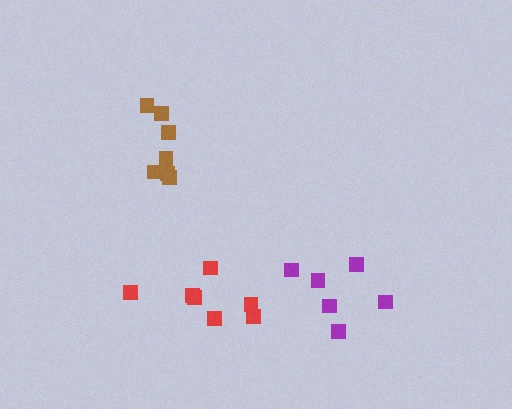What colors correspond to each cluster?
The clusters are colored: brown, red, purple.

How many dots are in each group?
Group 1: 7 dots, Group 2: 7 dots, Group 3: 6 dots (20 total).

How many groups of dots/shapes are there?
There are 3 groups.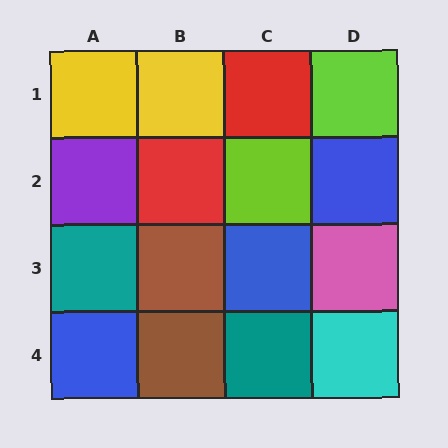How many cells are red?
2 cells are red.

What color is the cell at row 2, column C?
Lime.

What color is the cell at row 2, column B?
Red.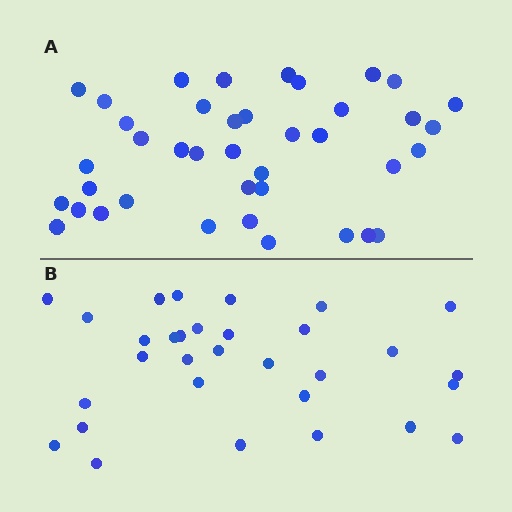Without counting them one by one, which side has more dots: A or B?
Region A (the top region) has more dots.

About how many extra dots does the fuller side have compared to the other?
Region A has roughly 8 or so more dots than region B.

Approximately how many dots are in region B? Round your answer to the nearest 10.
About 30 dots. (The exact count is 31, which rounds to 30.)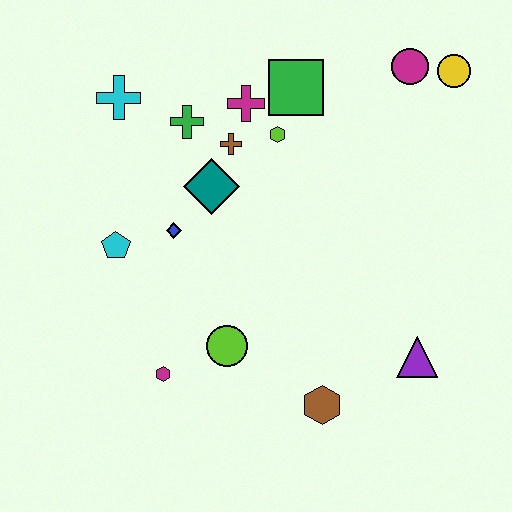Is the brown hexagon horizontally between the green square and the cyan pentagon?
No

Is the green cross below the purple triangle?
No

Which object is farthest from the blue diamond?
The yellow circle is farthest from the blue diamond.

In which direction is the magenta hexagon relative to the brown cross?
The magenta hexagon is below the brown cross.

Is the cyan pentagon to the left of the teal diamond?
Yes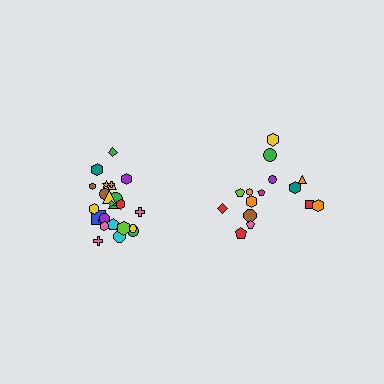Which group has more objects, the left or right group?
The left group.